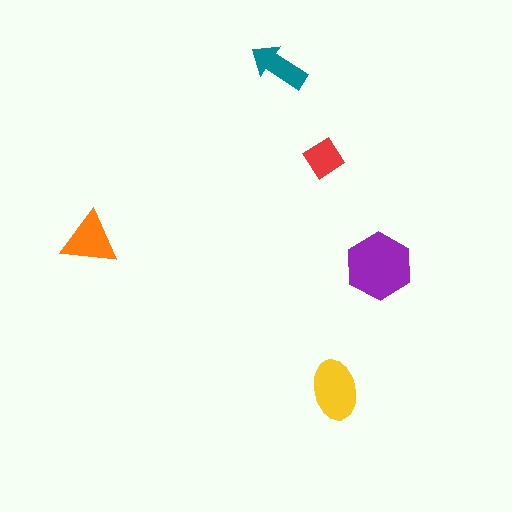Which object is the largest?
The purple hexagon.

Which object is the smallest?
The red diamond.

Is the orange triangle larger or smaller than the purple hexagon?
Smaller.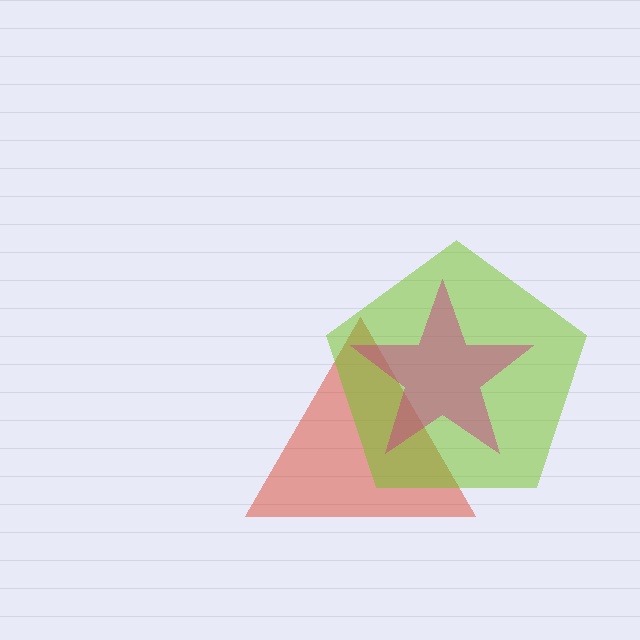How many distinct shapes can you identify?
There are 3 distinct shapes: a red triangle, a lime pentagon, a magenta star.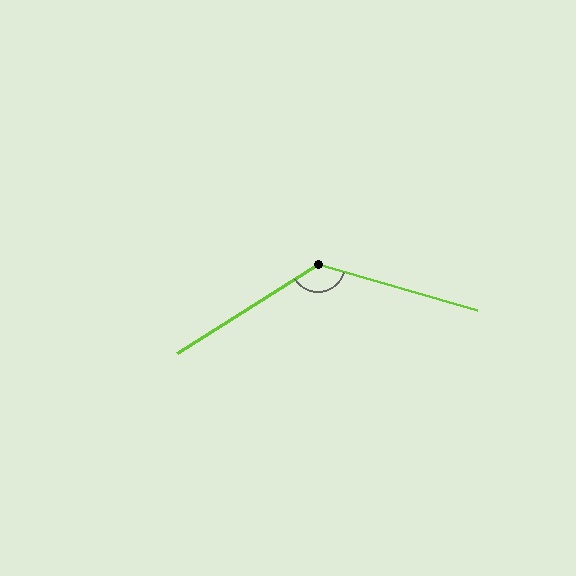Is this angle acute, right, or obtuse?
It is obtuse.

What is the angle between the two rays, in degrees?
Approximately 132 degrees.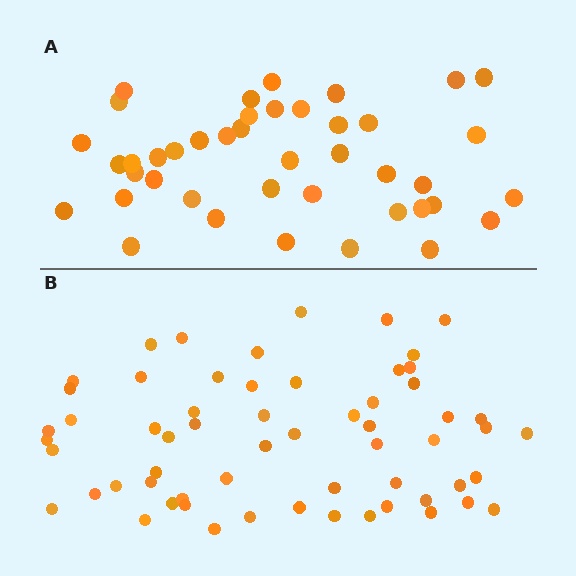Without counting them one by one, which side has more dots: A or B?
Region B (the bottom region) has more dots.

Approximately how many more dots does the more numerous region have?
Region B has approximately 20 more dots than region A.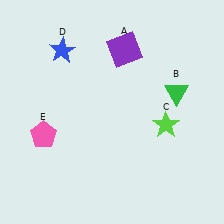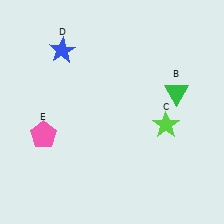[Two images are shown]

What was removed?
The purple square (A) was removed in Image 2.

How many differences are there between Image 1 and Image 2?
There is 1 difference between the two images.